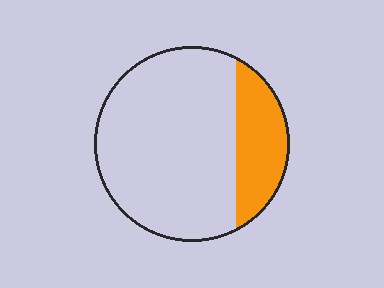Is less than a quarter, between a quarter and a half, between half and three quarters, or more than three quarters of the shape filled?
Less than a quarter.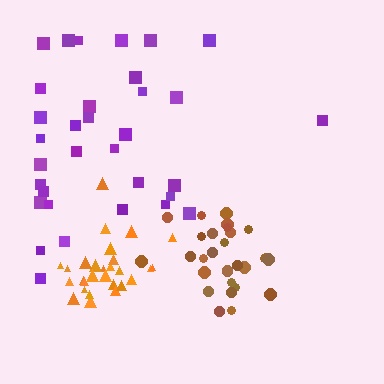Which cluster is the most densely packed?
Orange.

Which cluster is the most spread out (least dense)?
Purple.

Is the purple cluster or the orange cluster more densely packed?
Orange.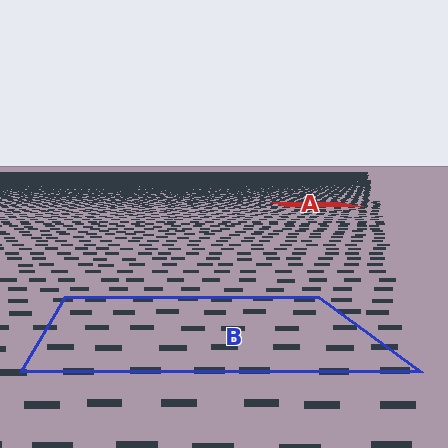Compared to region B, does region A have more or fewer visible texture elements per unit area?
Region A has more texture elements per unit area — they are packed more densely because it is farther away.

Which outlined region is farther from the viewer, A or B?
Region A is farther from the viewer — the texture elements inside it appear smaller and more densely packed.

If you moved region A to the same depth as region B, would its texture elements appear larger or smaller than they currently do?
They would appear larger. At a closer depth, the same texture elements are projected at a bigger on-screen size.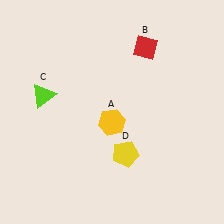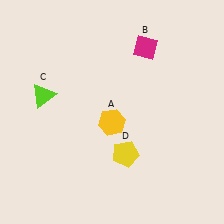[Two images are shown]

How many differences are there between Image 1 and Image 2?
There is 1 difference between the two images.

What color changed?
The diamond (B) changed from red in Image 1 to magenta in Image 2.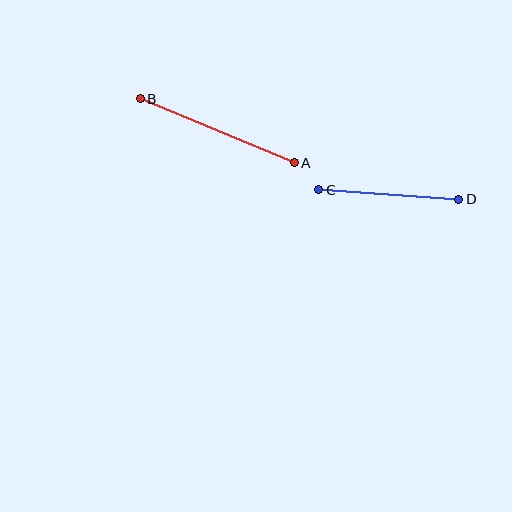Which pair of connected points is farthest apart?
Points A and B are farthest apart.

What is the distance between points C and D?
The distance is approximately 140 pixels.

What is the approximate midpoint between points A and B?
The midpoint is at approximately (217, 131) pixels.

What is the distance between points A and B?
The distance is approximately 167 pixels.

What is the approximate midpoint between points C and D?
The midpoint is at approximately (389, 194) pixels.